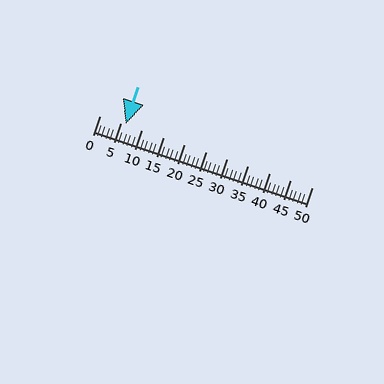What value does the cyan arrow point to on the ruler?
The cyan arrow points to approximately 6.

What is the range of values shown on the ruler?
The ruler shows values from 0 to 50.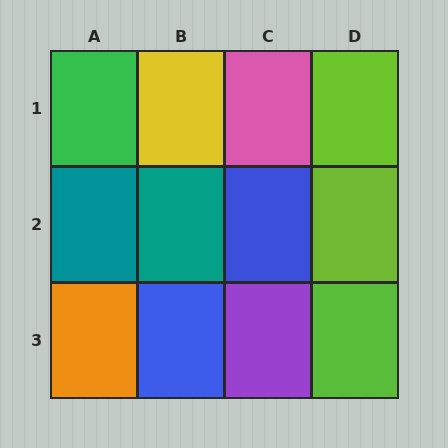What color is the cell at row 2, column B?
Teal.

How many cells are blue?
2 cells are blue.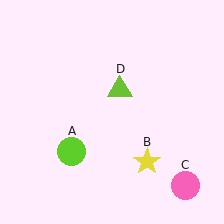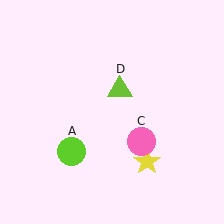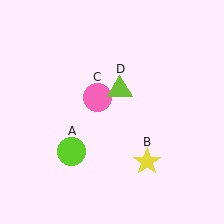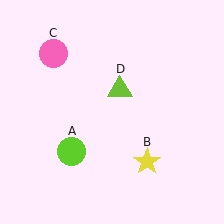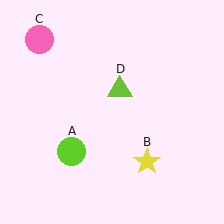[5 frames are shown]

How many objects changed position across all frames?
1 object changed position: pink circle (object C).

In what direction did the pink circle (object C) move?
The pink circle (object C) moved up and to the left.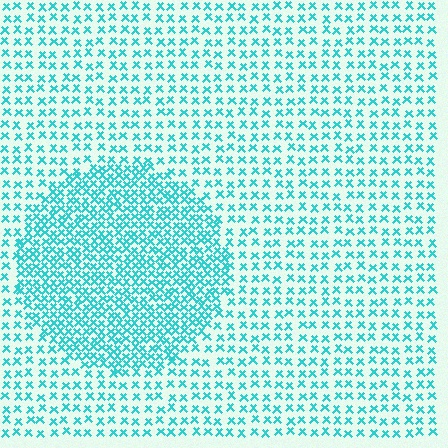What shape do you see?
I see a circle.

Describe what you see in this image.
The image contains small cyan elements arranged at two different densities. A circle-shaped region is visible where the elements are more densely packed than the surrounding area.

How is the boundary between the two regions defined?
The boundary is defined by a change in element density (approximately 2.1x ratio). All elements are the same color, size, and shape.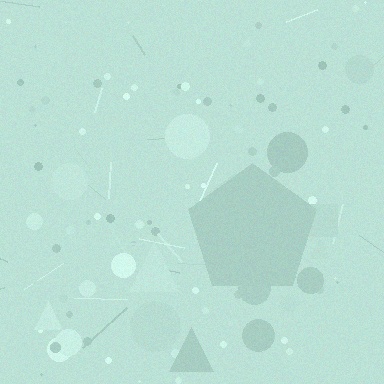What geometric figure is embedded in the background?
A pentagon is embedded in the background.